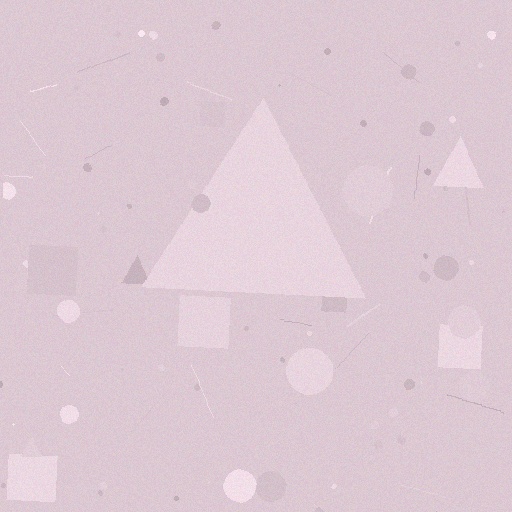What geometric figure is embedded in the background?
A triangle is embedded in the background.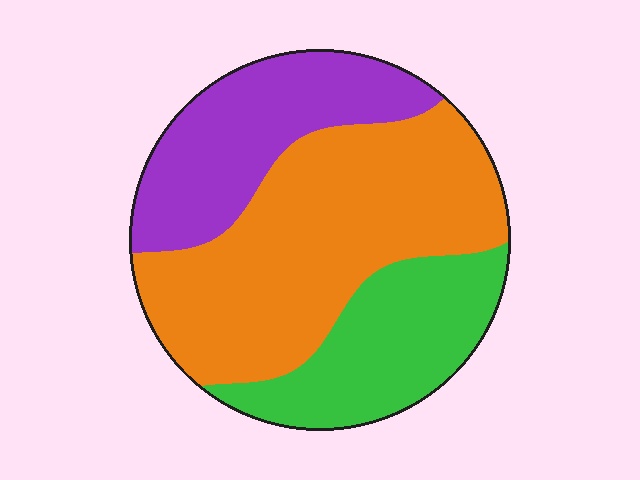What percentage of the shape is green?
Green takes up less than a quarter of the shape.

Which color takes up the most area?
Orange, at roughly 50%.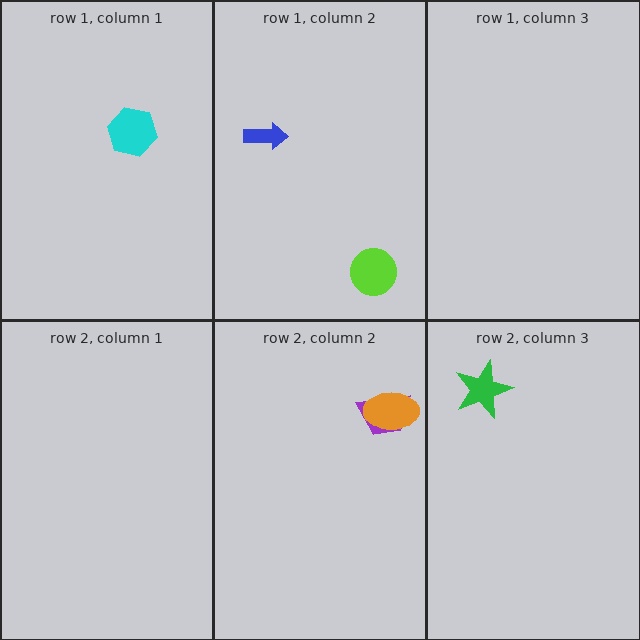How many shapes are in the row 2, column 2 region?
2.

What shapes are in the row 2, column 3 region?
The green star.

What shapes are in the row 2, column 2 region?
The purple trapezoid, the orange ellipse.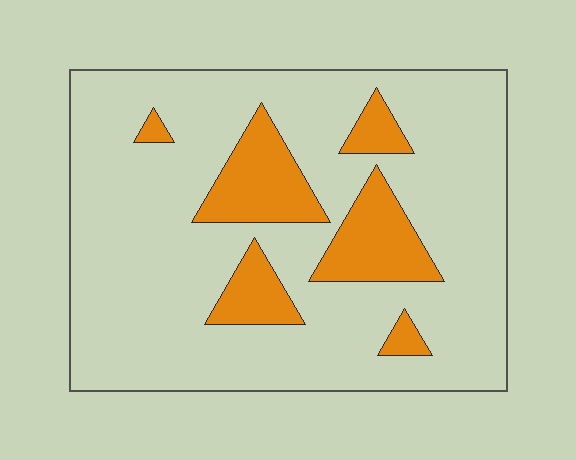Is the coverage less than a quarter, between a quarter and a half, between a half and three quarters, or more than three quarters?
Less than a quarter.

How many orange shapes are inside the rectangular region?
6.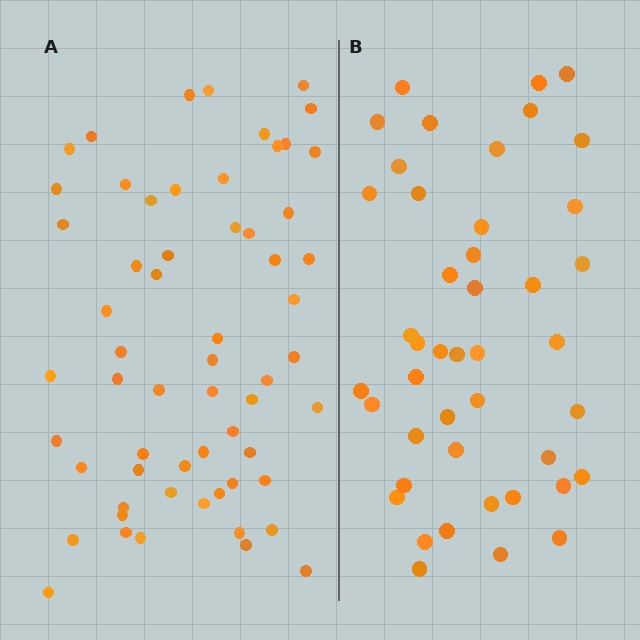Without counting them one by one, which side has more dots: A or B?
Region A (the left region) has more dots.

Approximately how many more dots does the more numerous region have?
Region A has approximately 15 more dots than region B.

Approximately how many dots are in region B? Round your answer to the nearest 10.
About 40 dots. (The exact count is 44, which rounds to 40.)